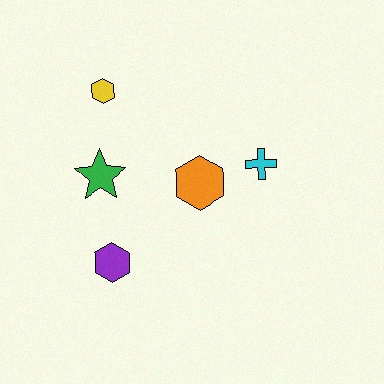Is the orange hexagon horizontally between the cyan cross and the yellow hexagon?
Yes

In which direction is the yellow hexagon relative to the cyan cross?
The yellow hexagon is to the left of the cyan cross.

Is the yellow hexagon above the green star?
Yes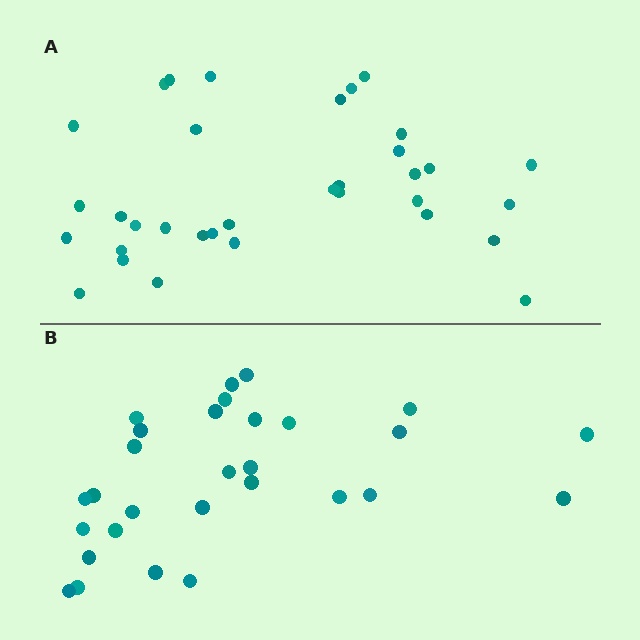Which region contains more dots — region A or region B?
Region A (the top region) has more dots.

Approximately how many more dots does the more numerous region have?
Region A has about 5 more dots than region B.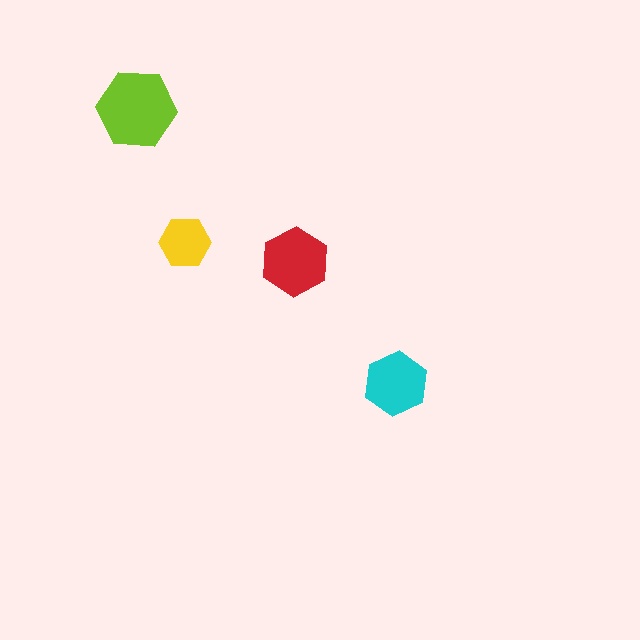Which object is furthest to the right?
The cyan hexagon is rightmost.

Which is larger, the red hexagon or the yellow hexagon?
The red one.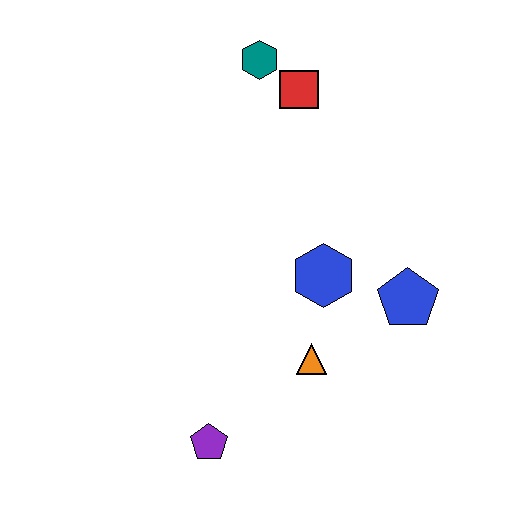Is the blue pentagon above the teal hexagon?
No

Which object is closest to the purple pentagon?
The orange triangle is closest to the purple pentagon.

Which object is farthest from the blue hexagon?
The teal hexagon is farthest from the blue hexagon.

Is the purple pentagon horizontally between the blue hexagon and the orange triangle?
No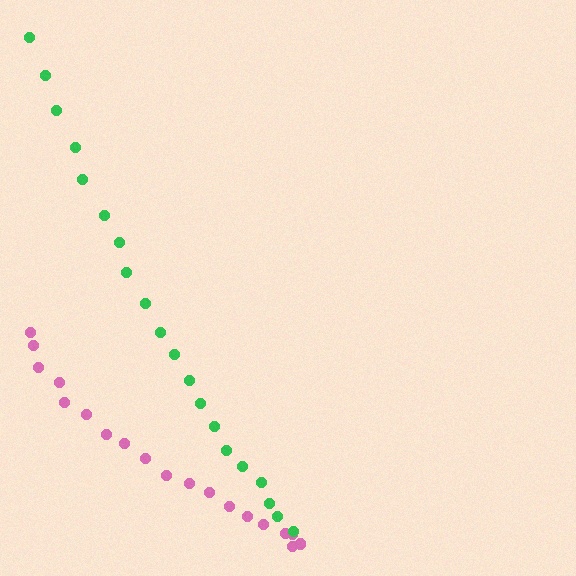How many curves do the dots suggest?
There are 2 distinct paths.